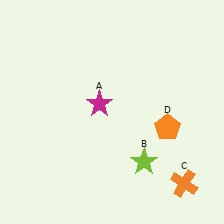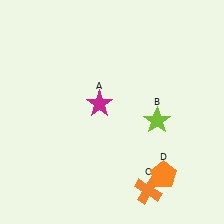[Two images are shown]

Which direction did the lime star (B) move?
The lime star (B) moved up.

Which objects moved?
The objects that moved are: the lime star (B), the orange cross (C), the orange pentagon (D).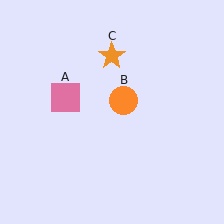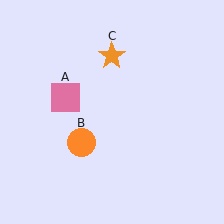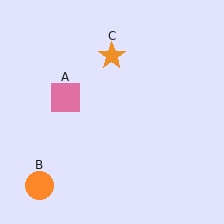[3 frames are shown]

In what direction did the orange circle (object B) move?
The orange circle (object B) moved down and to the left.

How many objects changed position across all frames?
1 object changed position: orange circle (object B).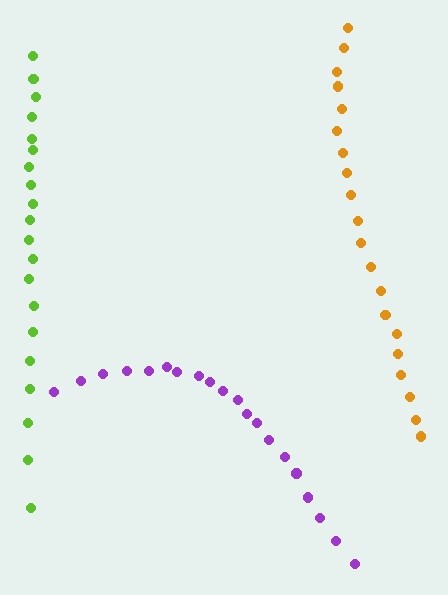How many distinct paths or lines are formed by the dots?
There are 3 distinct paths.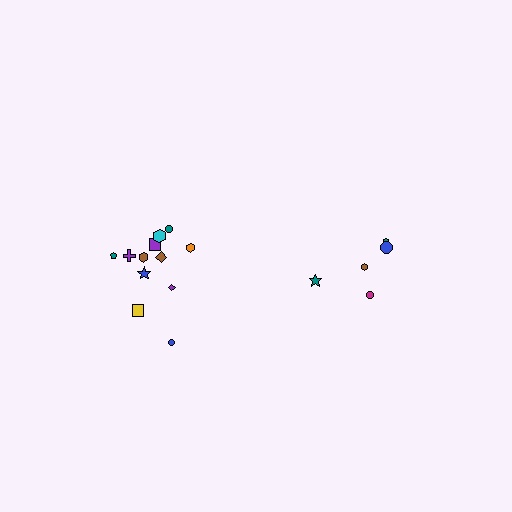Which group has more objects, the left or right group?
The left group.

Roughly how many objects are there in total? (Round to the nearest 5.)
Roughly 15 objects in total.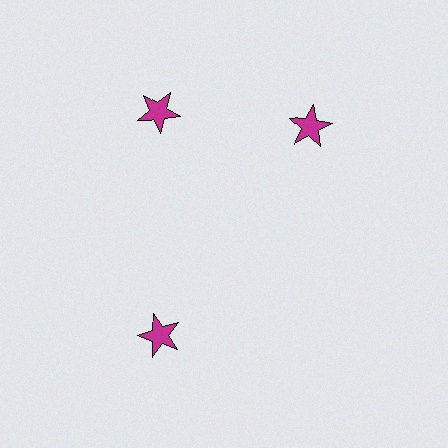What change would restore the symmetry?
The symmetry would be restored by rotating it back into even spacing with its neighbors so that all 3 stars sit at equal angles and equal distance from the center.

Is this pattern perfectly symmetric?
No. The 3 magenta stars are arranged in a ring, but one element near the 3 o'clock position is rotated out of alignment along the ring, breaking the 3-fold rotational symmetry.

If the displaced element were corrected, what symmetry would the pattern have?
It would have 3-fold rotational symmetry — the pattern would map onto itself every 120 degrees.